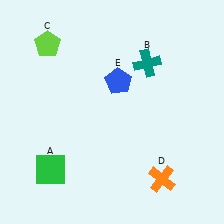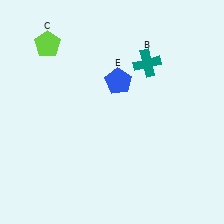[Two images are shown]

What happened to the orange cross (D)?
The orange cross (D) was removed in Image 2. It was in the bottom-right area of Image 1.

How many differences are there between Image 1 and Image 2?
There are 2 differences between the two images.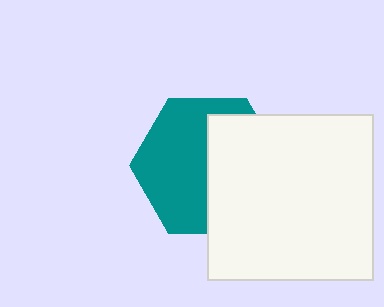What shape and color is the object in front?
The object in front is a white square.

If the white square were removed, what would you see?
You would see the complete teal hexagon.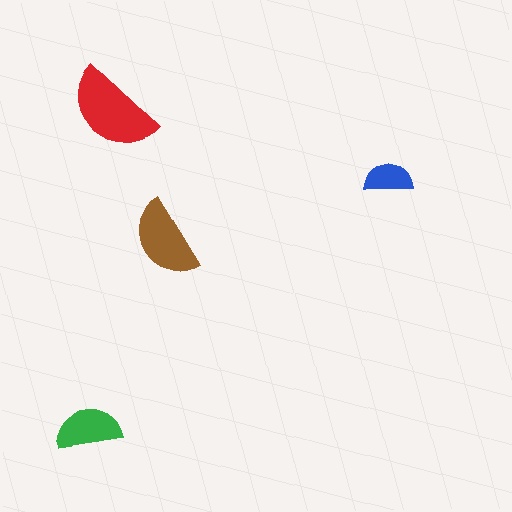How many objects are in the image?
There are 4 objects in the image.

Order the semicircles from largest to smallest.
the red one, the brown one, the green one, the blue one.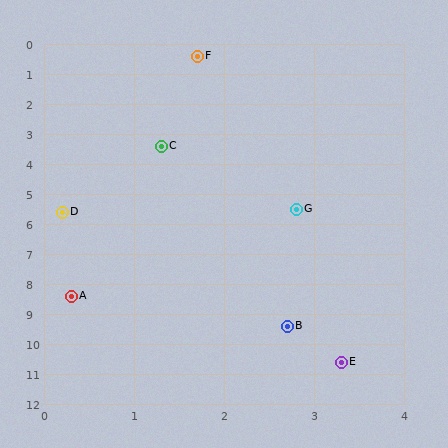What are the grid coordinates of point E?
Point E is at approximately (3.3, 10.6).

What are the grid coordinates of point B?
Point B is at approximately (2.7, 9.4).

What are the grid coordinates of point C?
Point C is at approximately (1.3, 3.4).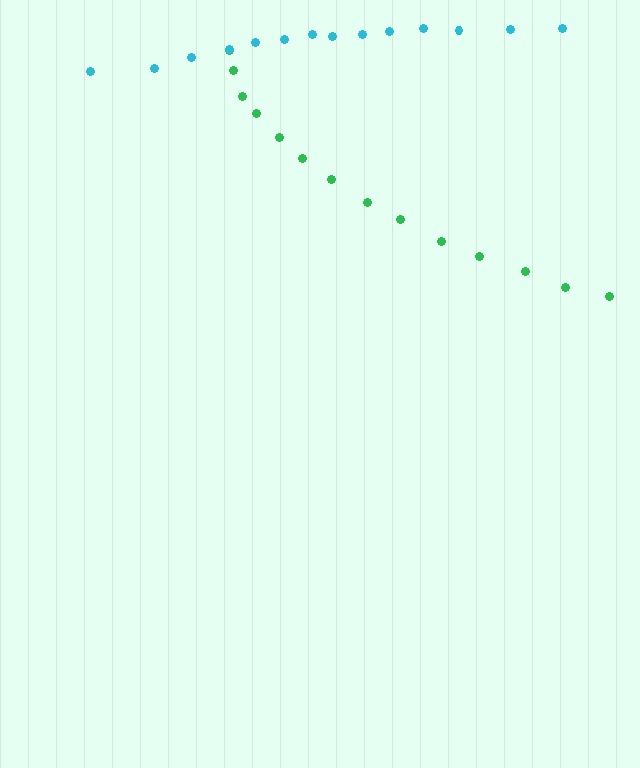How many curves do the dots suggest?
There are 2 distinct paths.